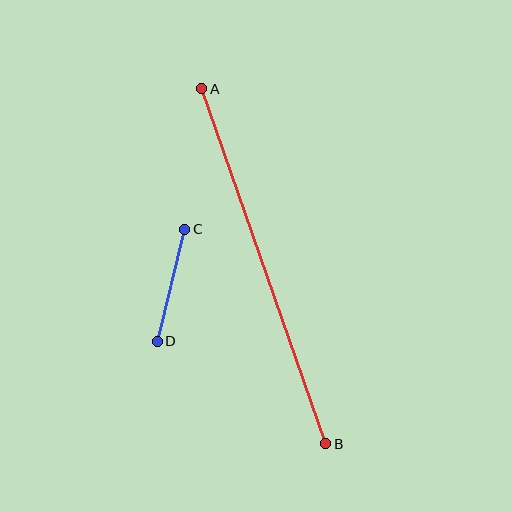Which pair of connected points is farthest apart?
Points A and B are farthest apart.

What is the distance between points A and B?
The distance is approximately 376 pixels.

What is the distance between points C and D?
The distance is approximately 116 pixels.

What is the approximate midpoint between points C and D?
The midpoint is at approximately (171, 285) pixels.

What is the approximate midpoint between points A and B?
The midpoint is at approximately (264, 266) pixels.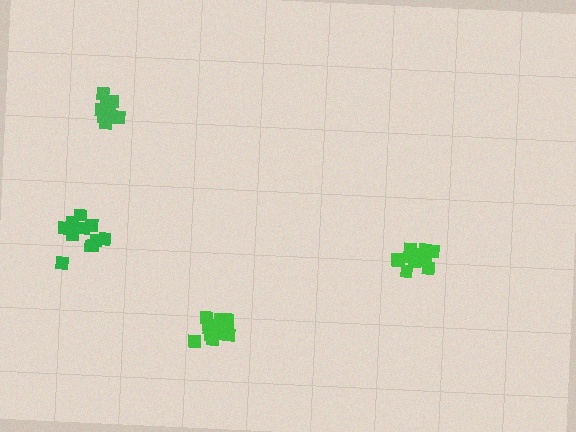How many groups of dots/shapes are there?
There are 4 groups.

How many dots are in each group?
Group 1: 15 dots, Group 2: 12 dots, Group 3: 11 dots, Group 4: 14 dots (52 total).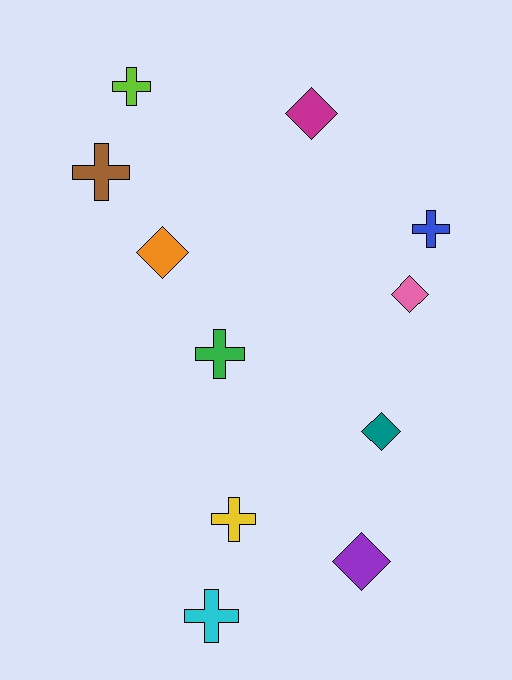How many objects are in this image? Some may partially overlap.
There are 11 objects.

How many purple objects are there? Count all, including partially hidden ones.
There is 1 purple object.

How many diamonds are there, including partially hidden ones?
There are 5 diamonds.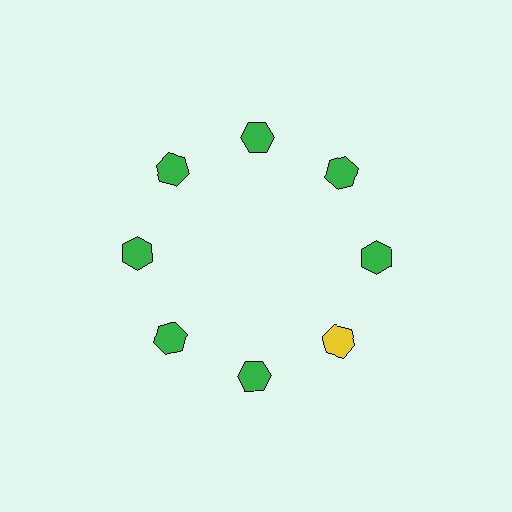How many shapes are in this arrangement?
There are 8 shapes arranged in a ring pattern.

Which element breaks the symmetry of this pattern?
The yellow hexagon at roughly the 4 o'clock position breaks the symmetry. All other shapes are green hexagons.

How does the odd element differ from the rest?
It has a different color: yellow instead of green.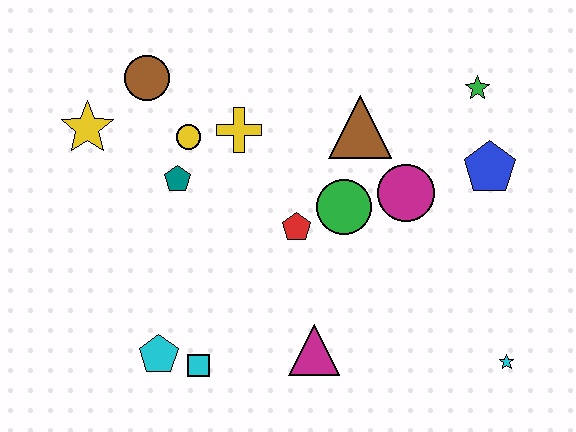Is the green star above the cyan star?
Yes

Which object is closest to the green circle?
The red pentagon is closest to the green circle.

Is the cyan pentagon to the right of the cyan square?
No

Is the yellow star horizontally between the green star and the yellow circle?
No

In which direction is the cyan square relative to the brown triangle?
The cyan square is below the brown triangle.